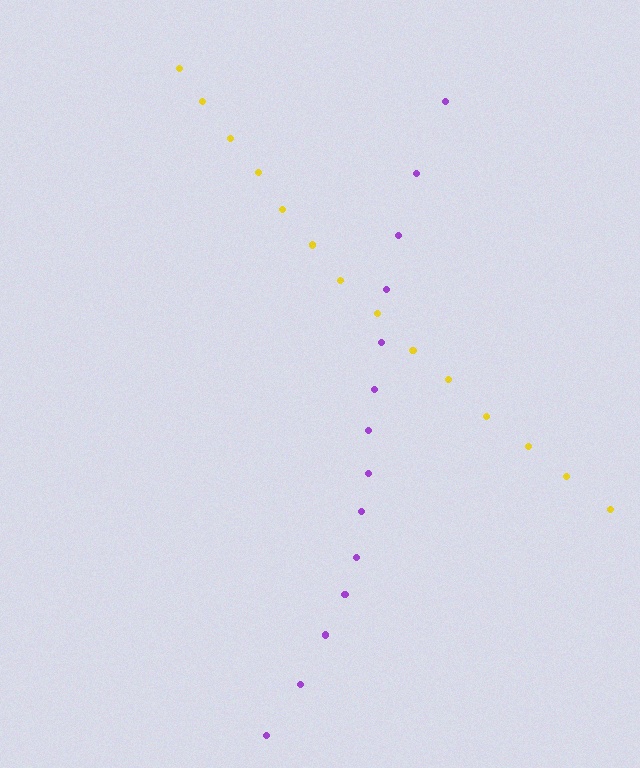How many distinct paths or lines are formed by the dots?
There are 2 distinct paths.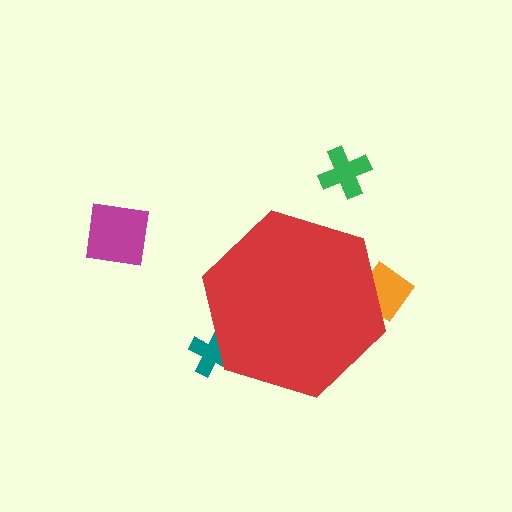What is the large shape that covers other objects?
A red hexagon.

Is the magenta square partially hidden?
No, the magenta square is fully visible.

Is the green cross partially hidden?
No, the green cross is fully visible.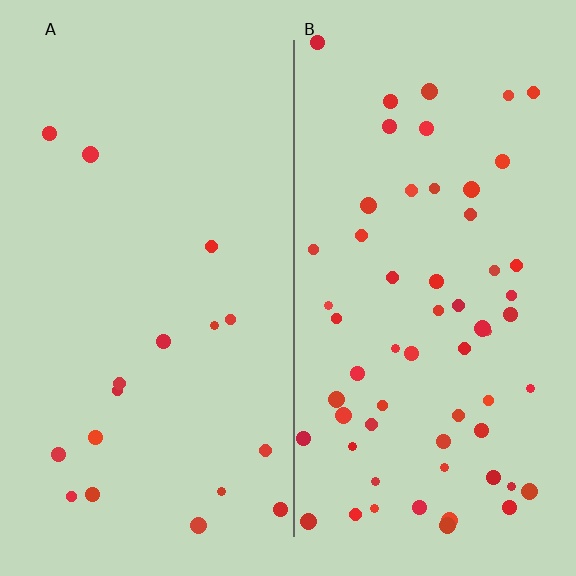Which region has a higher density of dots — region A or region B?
B (the right).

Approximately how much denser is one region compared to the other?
Approximately 3.6× — region B over region A.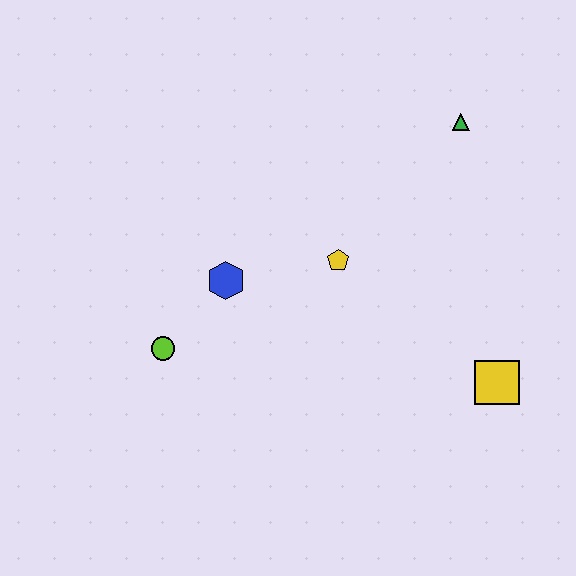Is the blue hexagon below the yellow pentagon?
Yes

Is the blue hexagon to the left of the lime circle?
No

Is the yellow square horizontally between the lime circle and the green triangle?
No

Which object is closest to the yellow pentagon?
The blue hexagon is closest to the yellow pentagon.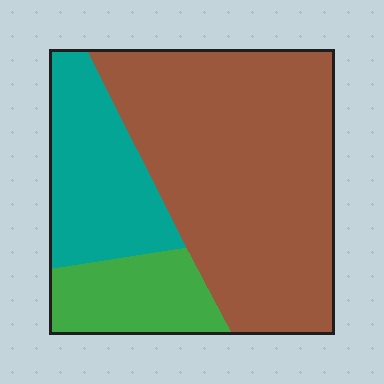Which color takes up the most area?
Brown, at roughly 60%.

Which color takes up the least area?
Green, at roughly 15%.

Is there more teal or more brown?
Brown.